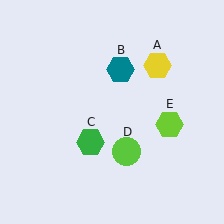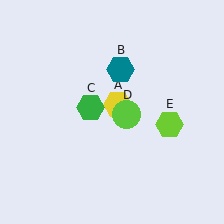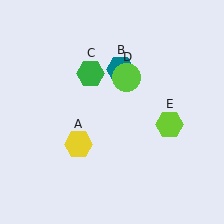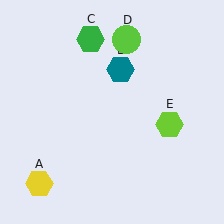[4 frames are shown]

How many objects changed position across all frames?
3 objects changed position: yellow hexagon (object A), green hexagon (object C), lime circle (object D).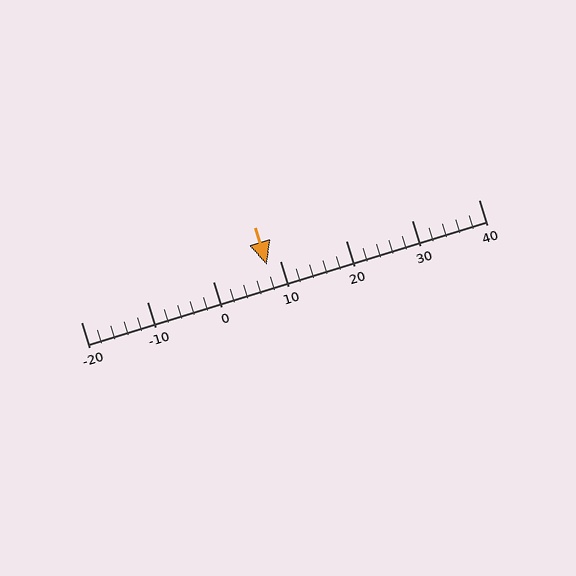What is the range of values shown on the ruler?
The ruler shows values from -20 to 40.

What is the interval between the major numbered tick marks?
The major tick marks are spaced 10 units apart.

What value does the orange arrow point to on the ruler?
The orange arrow points to approximately 8.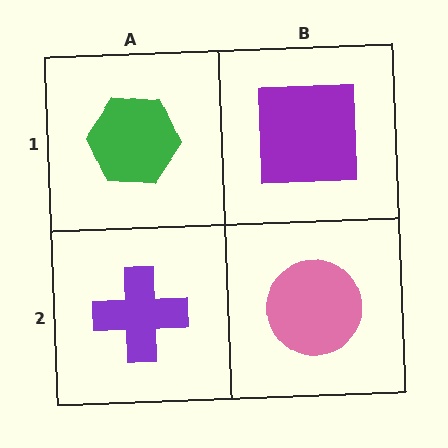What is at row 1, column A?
A green hexagon.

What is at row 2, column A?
A purple cross.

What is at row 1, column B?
A purple square.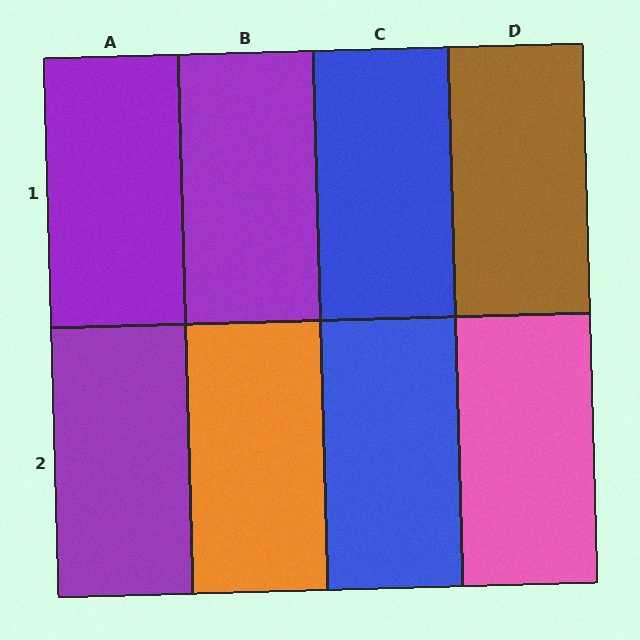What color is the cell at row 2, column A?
Purple.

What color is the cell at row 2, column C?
Blue.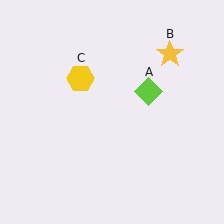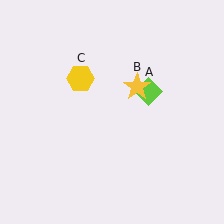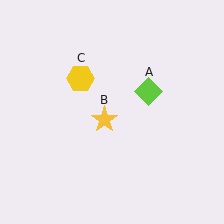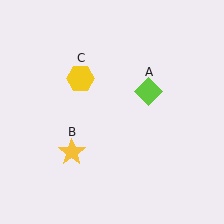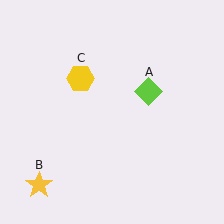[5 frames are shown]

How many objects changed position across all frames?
1 object changed position: yellow star (object B).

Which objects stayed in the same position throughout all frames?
Lime diamond (object A) and yellow hexagon (object C) remained stationary.